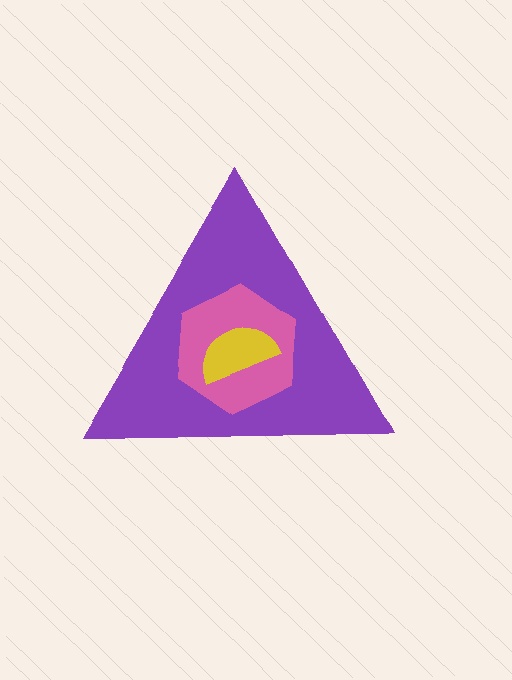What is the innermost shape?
The yellow semicircle.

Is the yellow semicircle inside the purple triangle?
Yes.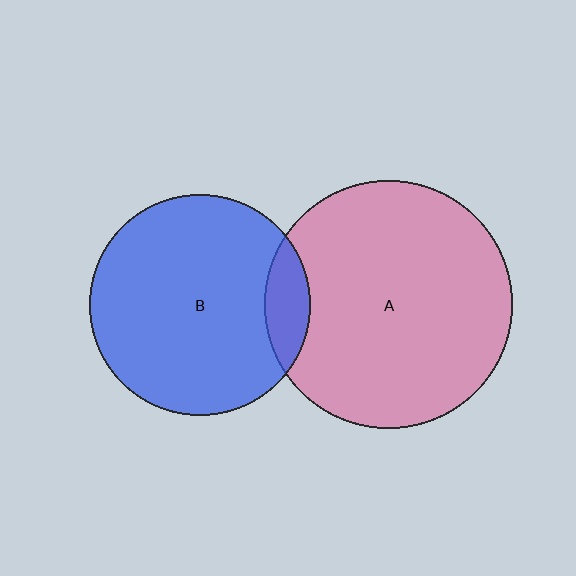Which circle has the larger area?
Circle A (pink).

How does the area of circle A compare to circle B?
Approximately 1.3 times.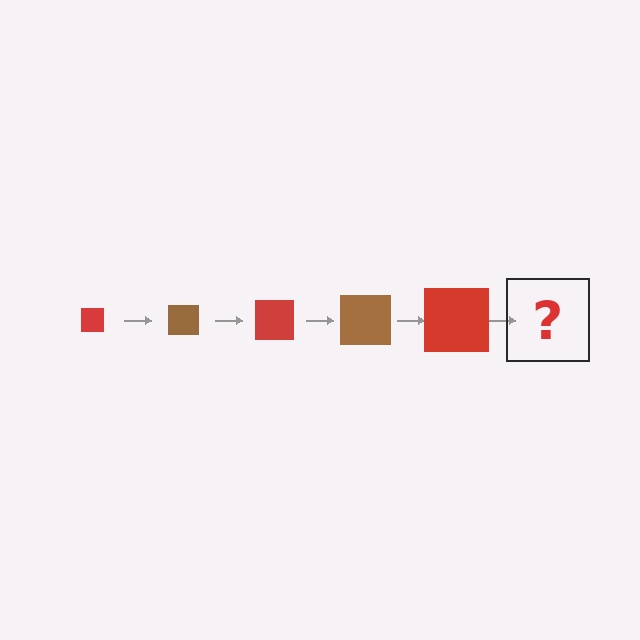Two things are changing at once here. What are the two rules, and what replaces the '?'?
The two rules are that the square grows larger each step and the color cycles through red and brown. The '?' should be a brown square, larger than the previous one.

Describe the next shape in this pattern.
It should be a brown square, larger than the previous one.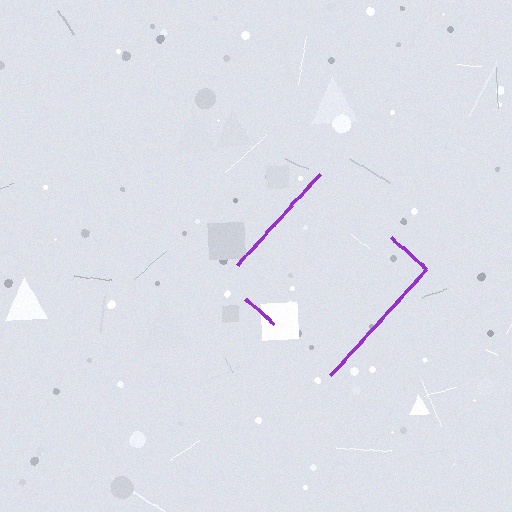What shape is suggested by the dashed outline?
The dashed outline suggests a diamond.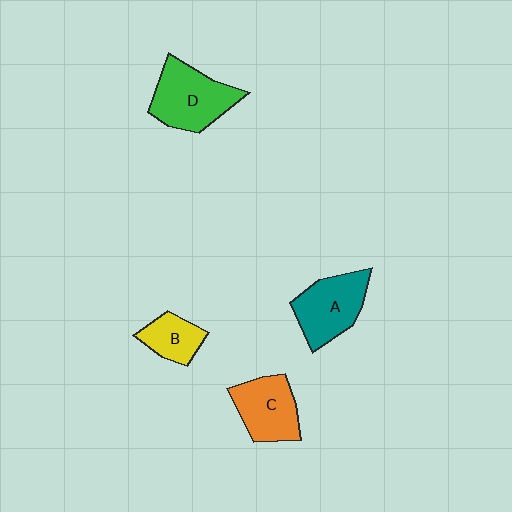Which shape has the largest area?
Shape D (green).